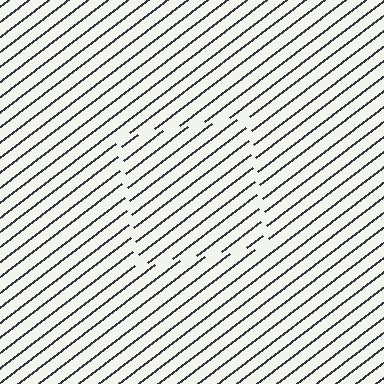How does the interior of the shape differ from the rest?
The interior of the shape contains the same grating, shifted by half a period — the contour is defined by the phase discontinuity where line-ends from the inner and outer gratings abut.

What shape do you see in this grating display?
An illusory square. The interior of the shape contains the same grating, shifted by half a period — the contour is defined by the phase discontinuity where line-ends from the inner and outer gratings abut.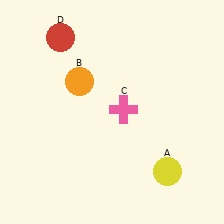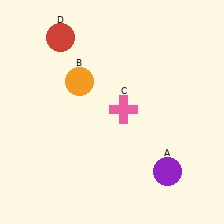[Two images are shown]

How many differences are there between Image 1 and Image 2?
There is 1 difference between the two images.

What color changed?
The circle (A) changed from yellow in Image 1 to purple in Image 2.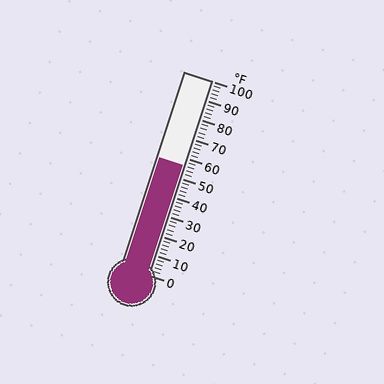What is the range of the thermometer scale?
The thermometer scale ranges from 0°F to 100°F.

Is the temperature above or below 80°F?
The temperature is below 80°F.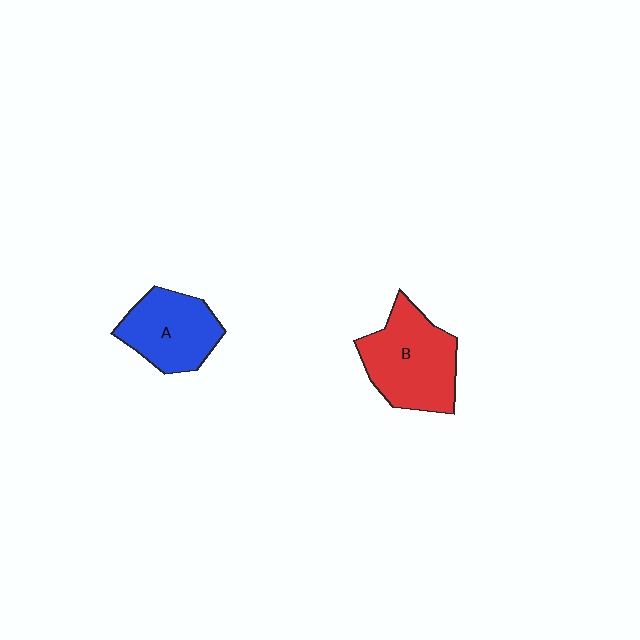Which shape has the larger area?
Shape B (red).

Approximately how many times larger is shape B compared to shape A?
Approximately 1.3 times.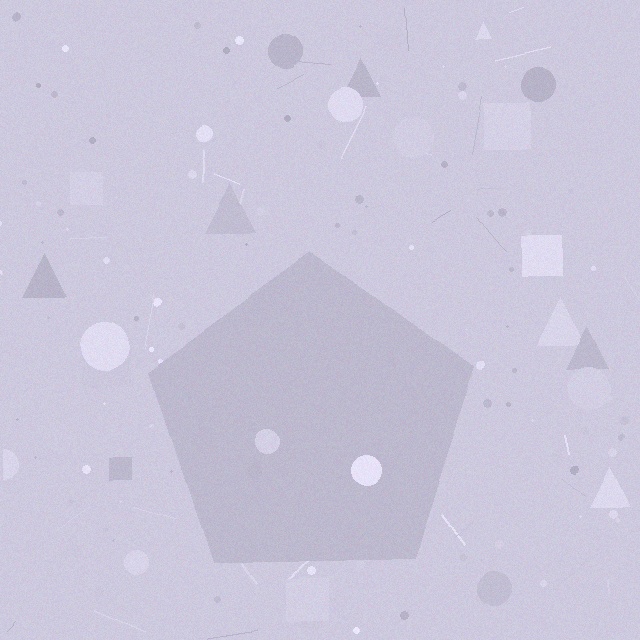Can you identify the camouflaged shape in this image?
The camouflaged shape is a pentagon.